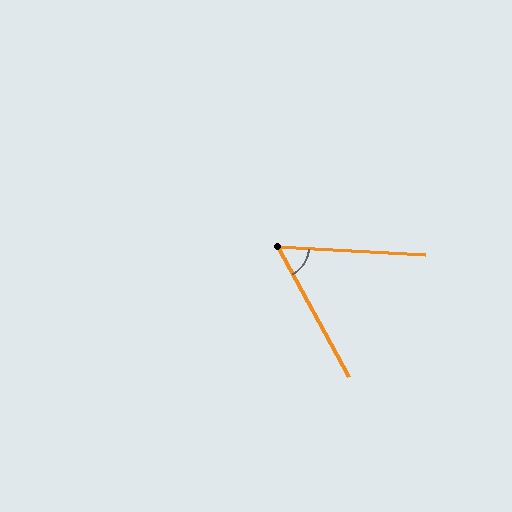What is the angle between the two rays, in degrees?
Approximately 58 degrees.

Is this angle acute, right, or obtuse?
It is acute.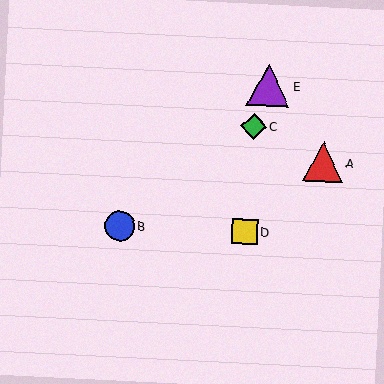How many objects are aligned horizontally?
2 objects (B, D) are aligned horizontally.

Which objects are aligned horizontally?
Objects B, D are aligned horizontally.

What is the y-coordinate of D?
Object D is at y≈232.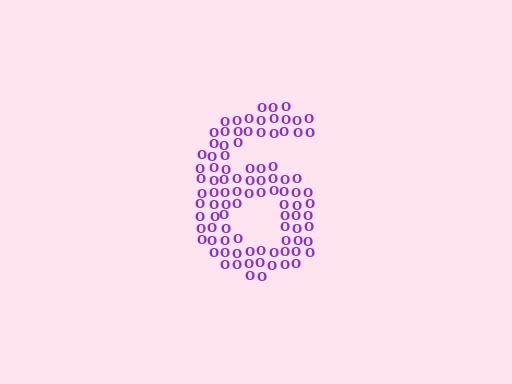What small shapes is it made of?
It is made of small letter O's.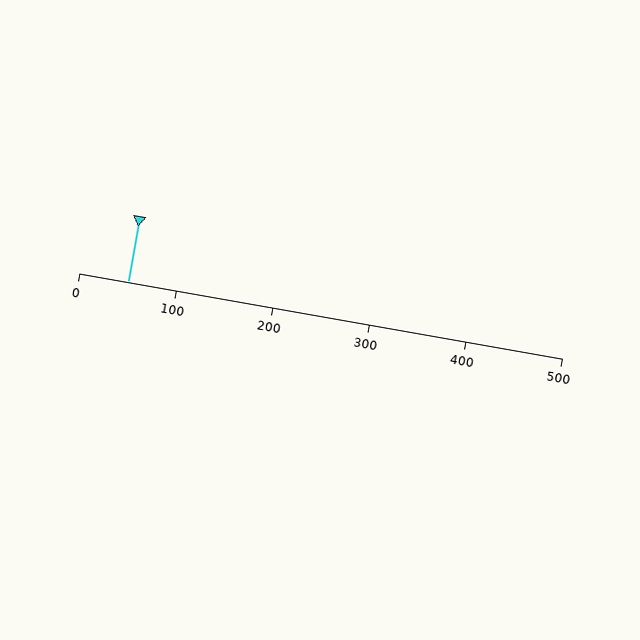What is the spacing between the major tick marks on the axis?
The major ticks are spaced 100 apart.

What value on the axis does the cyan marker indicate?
The marker indicates approximately 50.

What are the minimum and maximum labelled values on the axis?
The axis runs from 0 to 500.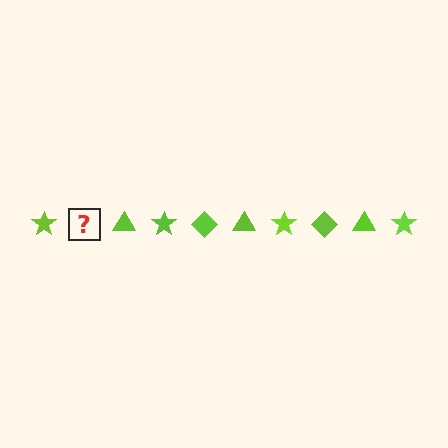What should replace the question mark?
The question mark should be replaced with a lime diamond.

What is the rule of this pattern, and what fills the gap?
The rule is that the pattern cycles through star, diamond, triangle shapes in lime. The gap should be filled with a lime diamond.